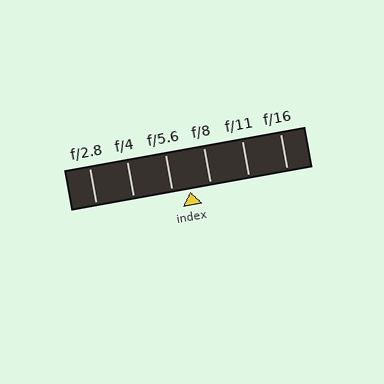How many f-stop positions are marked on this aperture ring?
There are 6 f-stop positions marked.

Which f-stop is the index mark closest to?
The index mark is closest to f/5.6.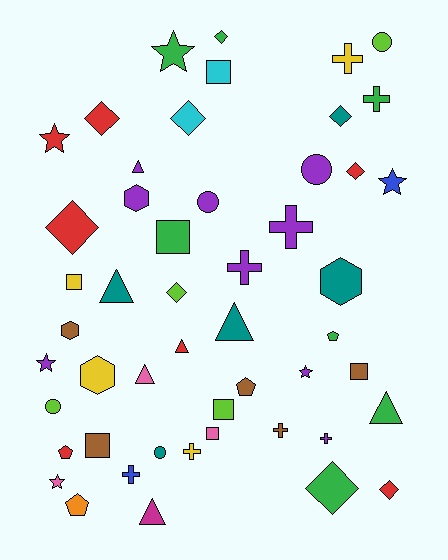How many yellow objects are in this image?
There are 4 yellow objects.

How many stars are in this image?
There are 6 stars.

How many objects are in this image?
There are 50 objects.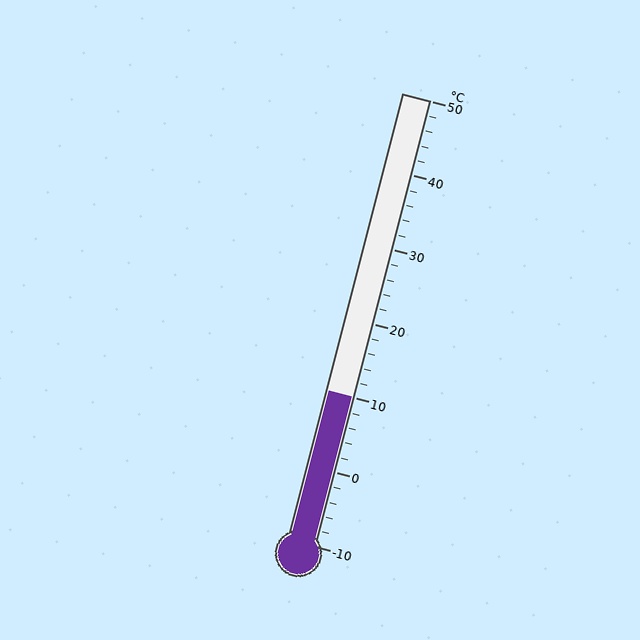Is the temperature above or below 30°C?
The temperature is below 30°C.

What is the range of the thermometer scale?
The thermometer scale ranges from -10°C to 50°C.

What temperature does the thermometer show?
The thermometer shows approximately 10°C.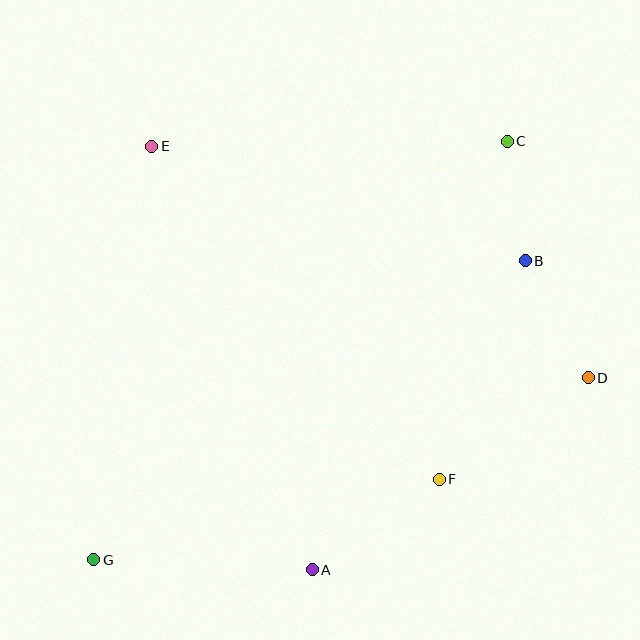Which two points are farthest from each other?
Points C and G are farthest from each other.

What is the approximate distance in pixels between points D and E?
The distance between D and E is approximately 494 pixels.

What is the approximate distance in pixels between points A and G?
The distance between A and G is approximately 219 pixels.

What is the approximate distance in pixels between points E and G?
The distance between E and G is approximately 417 pixels.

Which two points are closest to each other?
Points B and C are closest to each other.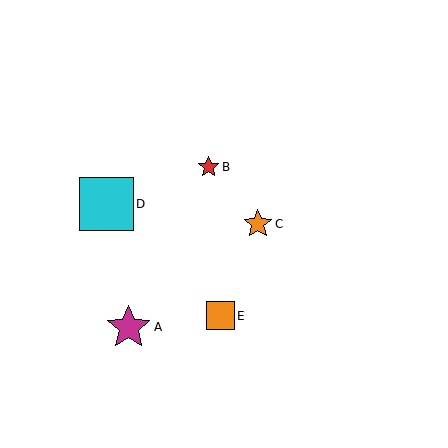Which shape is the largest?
The cyan square (labeled D) is the largest.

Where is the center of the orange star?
The center of the orange star is at (258, 224).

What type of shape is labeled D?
Shape D is a cyan square.